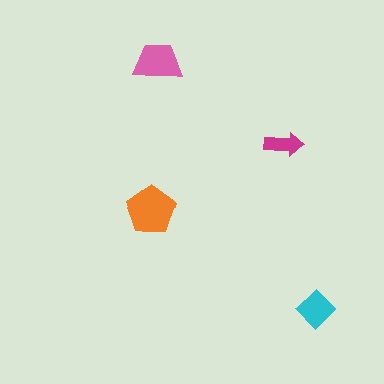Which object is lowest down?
The cyan diamond is bottommost.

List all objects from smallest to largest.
The magenta arrow, the cyan diamond, the pink trapezoid, the orange pentagon.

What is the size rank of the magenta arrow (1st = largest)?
4th.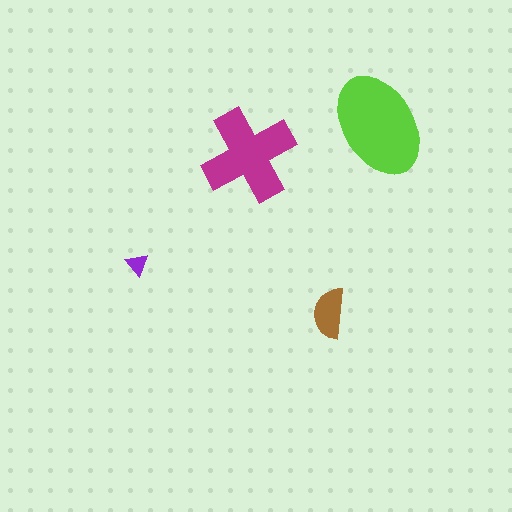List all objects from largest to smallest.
The lime ellipse, the magenta cross, the brown semicircle, the purple triangle.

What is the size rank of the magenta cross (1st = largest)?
2nd.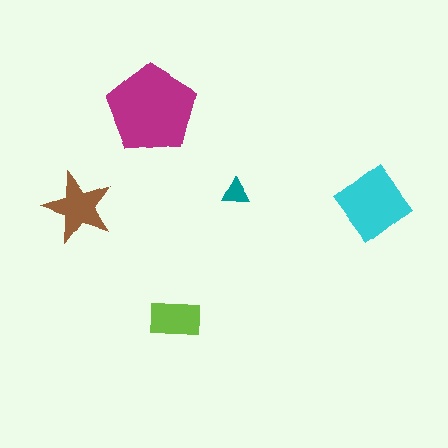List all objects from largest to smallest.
The magenta pentagon, the cyan diamond, the brown star, the lime rectangle, the teal triangle.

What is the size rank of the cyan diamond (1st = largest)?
2nd.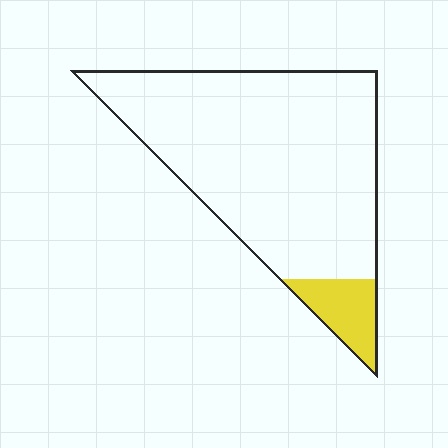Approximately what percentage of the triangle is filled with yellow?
Approximately 10%.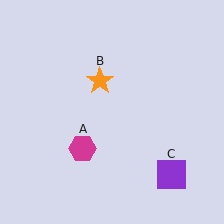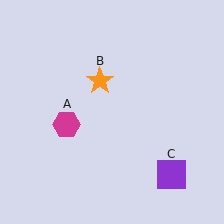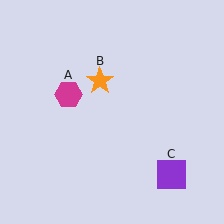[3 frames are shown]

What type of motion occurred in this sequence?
The magenta hexagon (object A) rotated clockwise around the center of the scene.